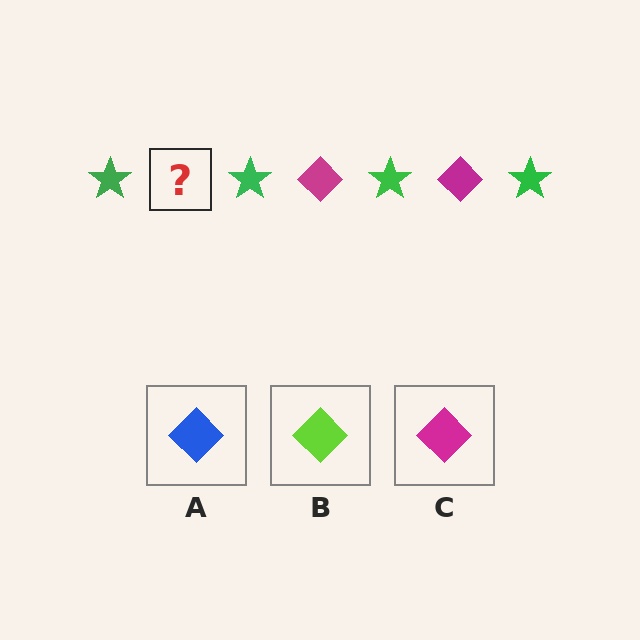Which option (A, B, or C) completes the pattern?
C.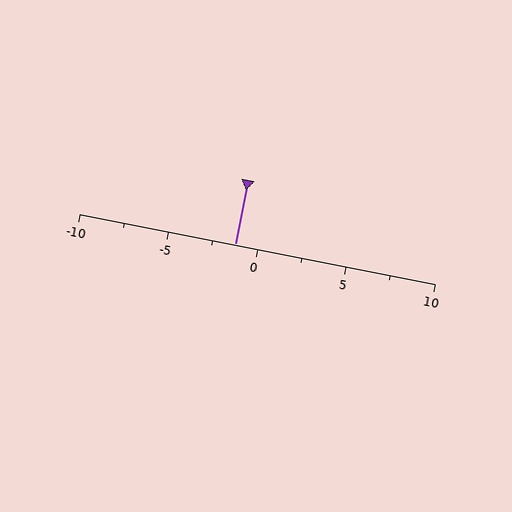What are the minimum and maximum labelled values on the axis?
The axis runs from -10 to 10.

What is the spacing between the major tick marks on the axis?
The major ticks are spaced 5 apart.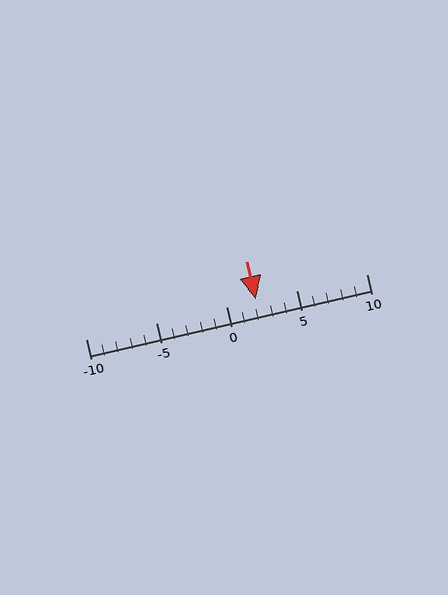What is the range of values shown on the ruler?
The ruler shows values from -10 to 10.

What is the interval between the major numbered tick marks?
The major tick marks are spaced 5 units apart.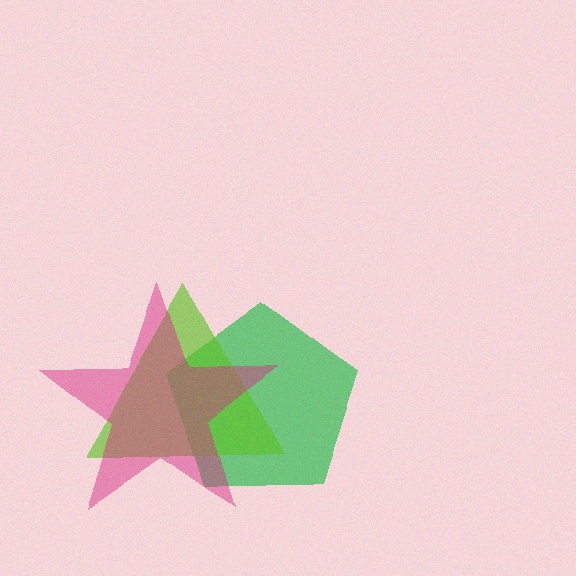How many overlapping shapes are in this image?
There are 3 overlapping shapes in the image.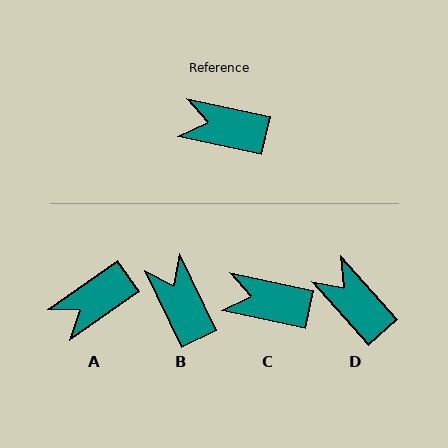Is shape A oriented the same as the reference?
No, it is off by about 47 degrees.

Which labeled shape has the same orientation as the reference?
C.